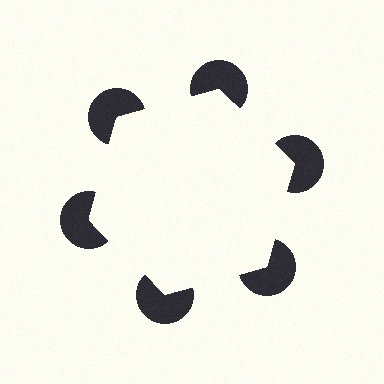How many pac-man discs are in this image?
There are 6 — one at each vertex of the illusory hexagon.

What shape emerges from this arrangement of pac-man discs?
An illusory hexagon — its edges are inferred from the aligned wedge cuts in the pac-man discs, not physically drawn.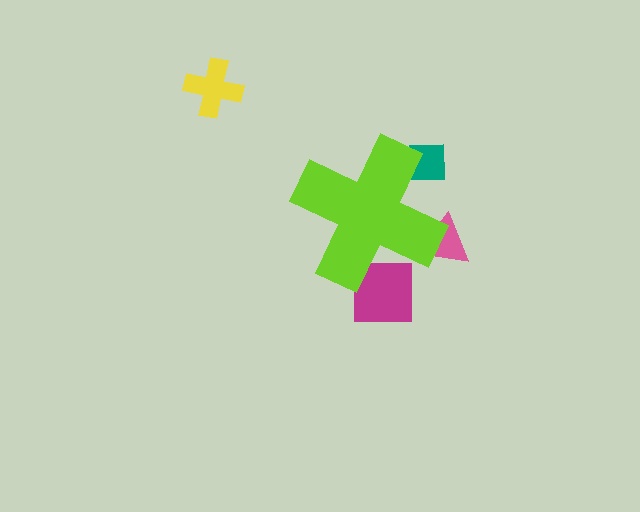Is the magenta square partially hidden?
Yes, the magenta square is partially hidden behind the lime cross.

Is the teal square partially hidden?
Yes, the teal square is partially hidden behind the lime cross.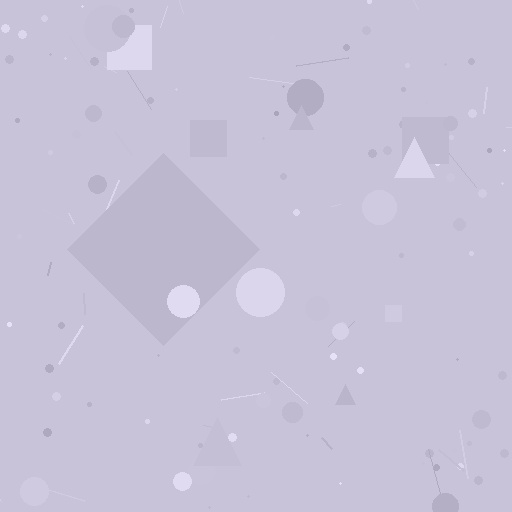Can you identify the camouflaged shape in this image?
The camouflaged shape is a diamond.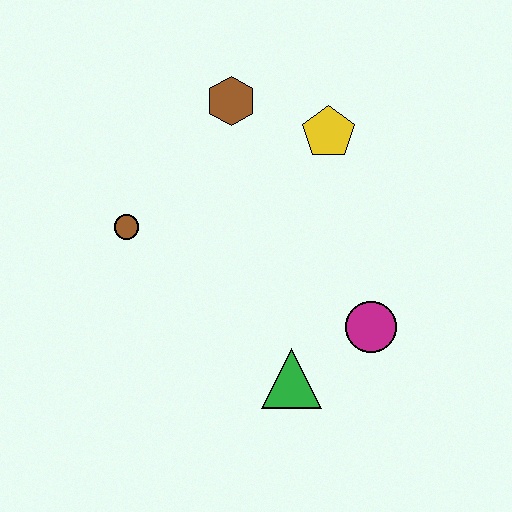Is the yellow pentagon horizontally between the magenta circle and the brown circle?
Yes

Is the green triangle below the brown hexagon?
Yes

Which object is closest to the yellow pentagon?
The brown hexagon is closest to the yellow pentagon.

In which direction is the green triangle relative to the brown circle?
The green triangle is to the right of the brown circle.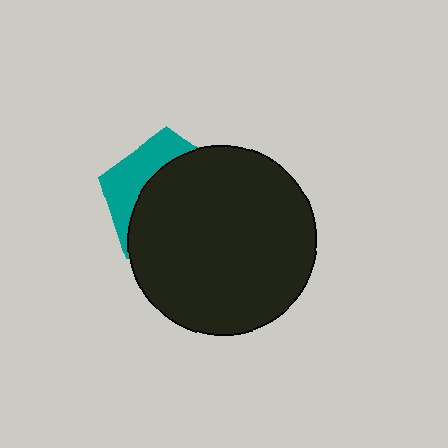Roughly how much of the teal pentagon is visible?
A small part of it is visible (roughly 31%).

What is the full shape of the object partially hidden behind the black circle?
The partially hidden object is a teal pentagon.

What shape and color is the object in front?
The object in front is a black circle.